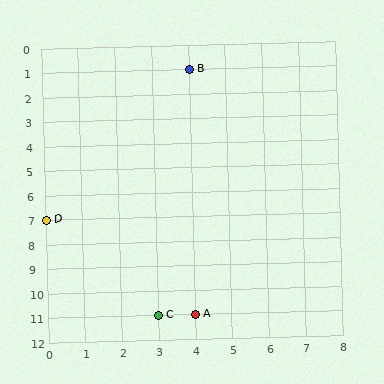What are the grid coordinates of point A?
Point A is at grid coordinates (4, 11).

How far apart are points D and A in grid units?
Points D and A are 4 columns and 4 rows apart (about 5.7 grid units diagonally).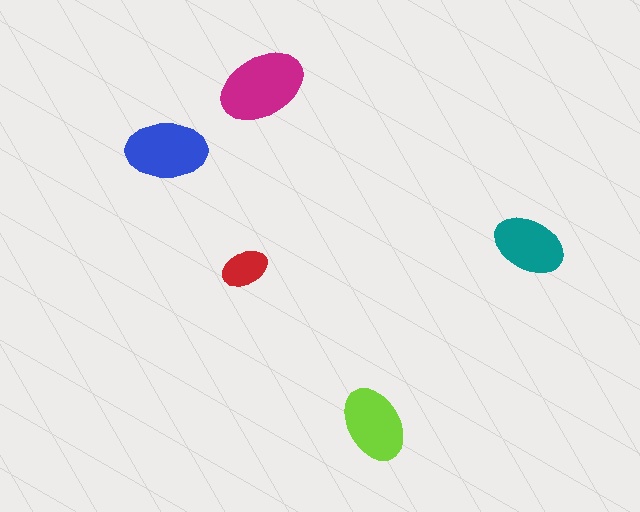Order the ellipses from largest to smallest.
the magenta one, the blue one, the lime one, the teal one, the red one.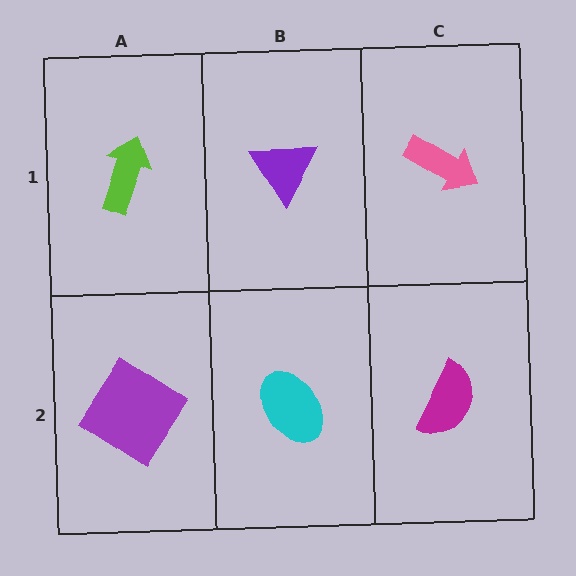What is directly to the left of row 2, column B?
A purple diamond.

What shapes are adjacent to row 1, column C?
A magenta semicircle (row 2, column C), a purple triangle (row 1, column B).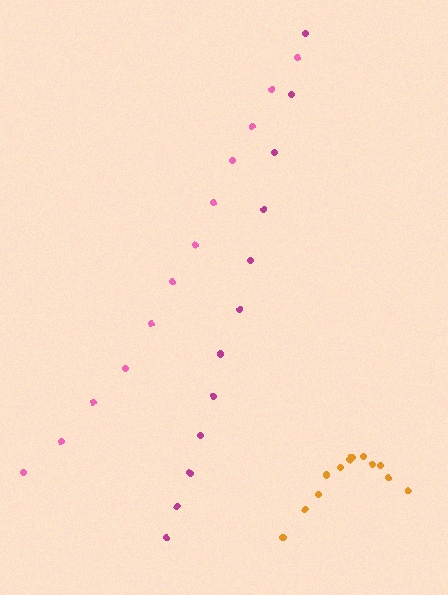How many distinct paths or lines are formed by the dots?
There are 3 distinct paths.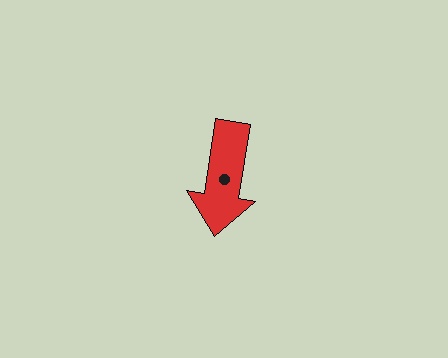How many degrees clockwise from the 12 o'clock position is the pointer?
Approximately 189 degrees.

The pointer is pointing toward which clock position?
Roughly 6 o'clock.